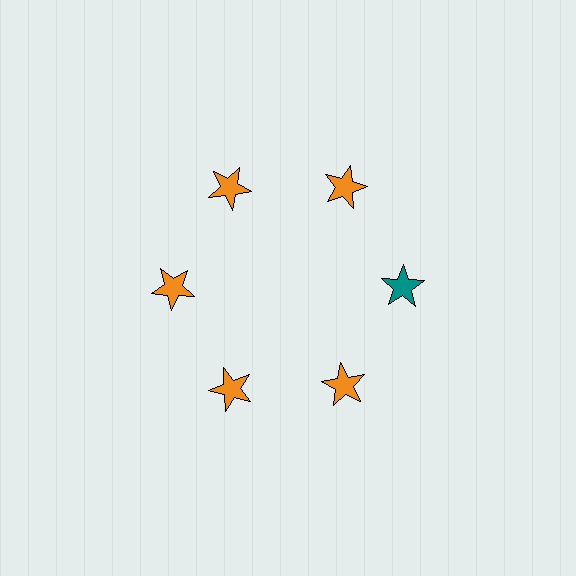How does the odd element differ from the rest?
It has a different color: teal instead of orange.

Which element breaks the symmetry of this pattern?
The teal star at roughly the 3 o'clock position breaks the symmetry. All other shapes are orange stars.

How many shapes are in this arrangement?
There are 6 shapes arranged in a ring pattern.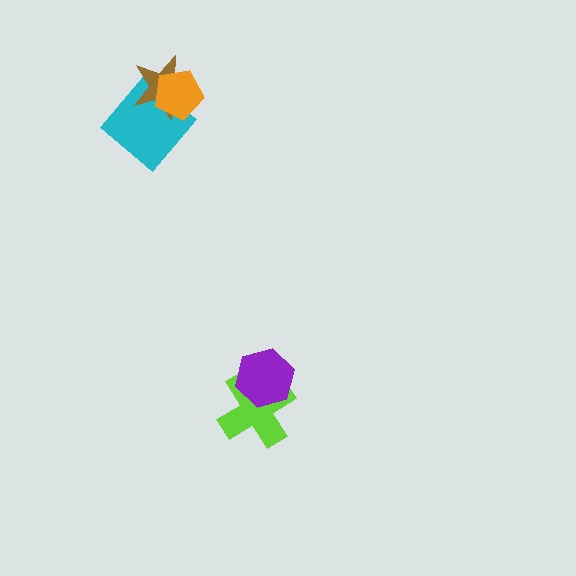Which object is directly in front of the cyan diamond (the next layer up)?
The brown star is directly in front of the cyan diamond.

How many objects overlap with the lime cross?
1 object overlaps with the lime cross.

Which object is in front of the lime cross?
The purple hexagon is in front of the lime cross.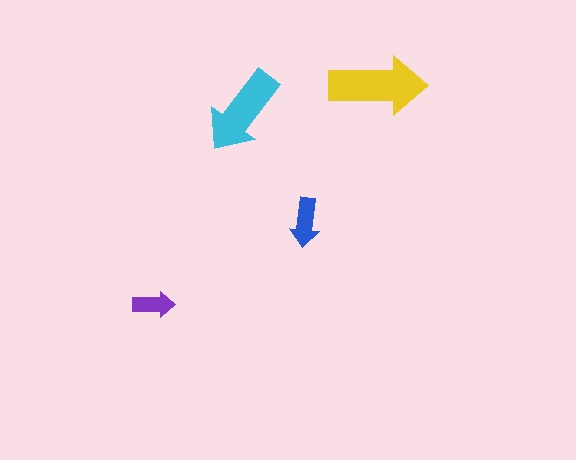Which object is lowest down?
The purple arrow is bottommost.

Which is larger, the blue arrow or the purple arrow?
The blue one.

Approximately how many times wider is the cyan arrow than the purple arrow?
About 2 times wider.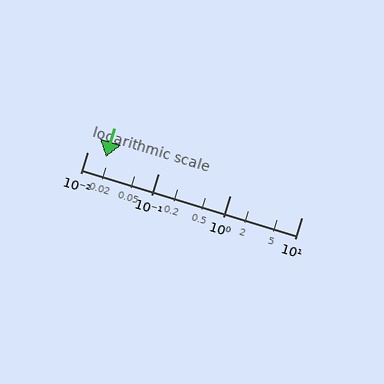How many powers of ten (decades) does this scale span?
The scale spans 3 decades, from 0.01 to 10.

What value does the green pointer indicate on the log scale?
The pointer indicates approximately 0.018.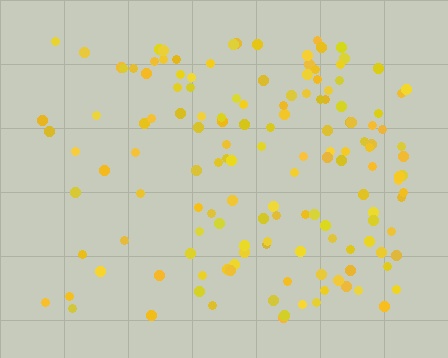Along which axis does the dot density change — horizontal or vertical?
Horizontal.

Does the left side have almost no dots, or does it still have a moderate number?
Still a moderate number, just noticeably fewer than the right.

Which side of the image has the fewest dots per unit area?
The left.